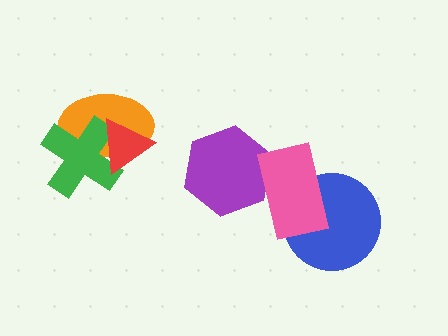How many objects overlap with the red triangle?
2 objects overlap with the red triangle.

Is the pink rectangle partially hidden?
No, no other shape covers it.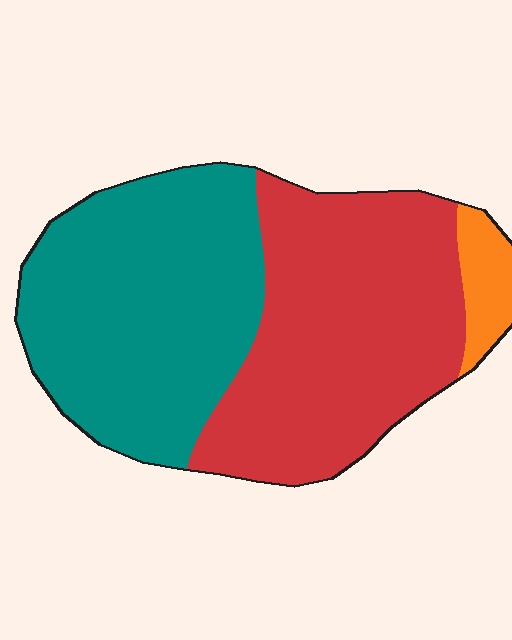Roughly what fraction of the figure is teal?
Teal covers roughly 45% of the figure.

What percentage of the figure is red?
Red takes up about one half (1/2) of the figure.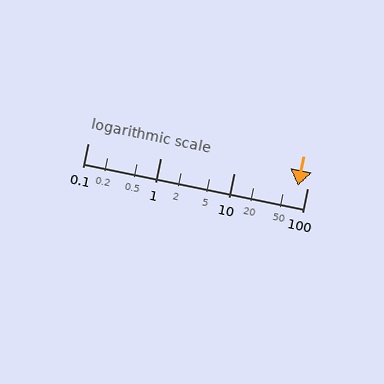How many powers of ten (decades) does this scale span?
The scale spans 3 decades, from 0.1 to 100.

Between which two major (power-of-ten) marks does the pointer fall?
The pointer is between 10 and 100.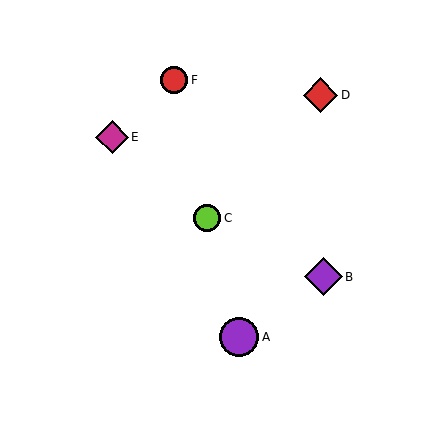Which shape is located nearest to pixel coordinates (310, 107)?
The red diamond (labeled D) at (320, 95) is nearest to that location.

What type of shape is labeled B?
Shape B is a purple diamond.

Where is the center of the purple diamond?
The center of the purple diamond is at (323, 277).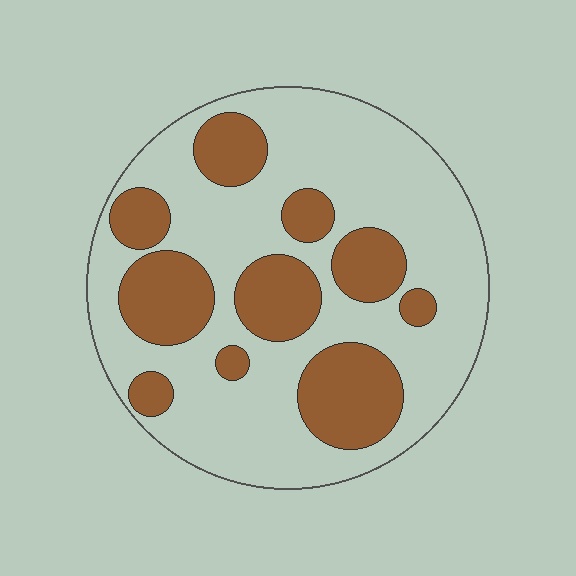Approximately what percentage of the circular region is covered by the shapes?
Approximately 30%.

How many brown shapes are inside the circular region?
10.